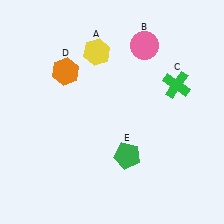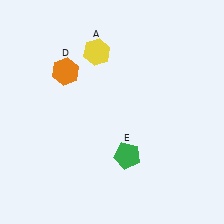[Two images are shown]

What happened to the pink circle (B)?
The pink circle (B) was removed in Image 2. It was in the top-right area of Image 1.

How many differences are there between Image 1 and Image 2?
There are 2 differences between the two images.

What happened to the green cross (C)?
The green cross (C) was removed in Image 2. It was in the top-right area of Image 1.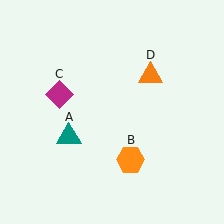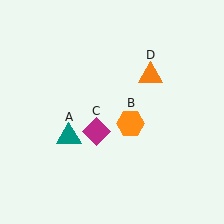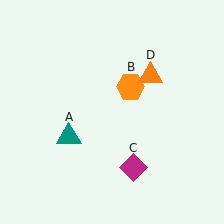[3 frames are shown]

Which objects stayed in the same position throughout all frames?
Teal triangle (object A) and orange triangle (object D) remained stationary.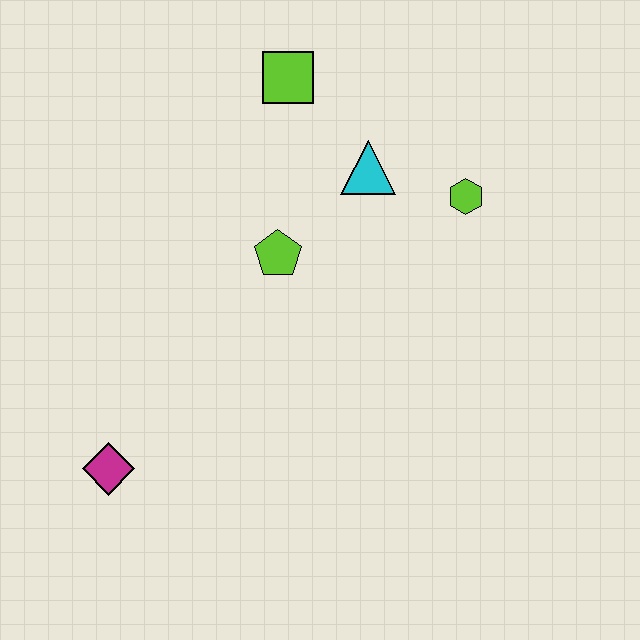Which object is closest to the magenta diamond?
The lime pentagon is closest to the magenta diamond.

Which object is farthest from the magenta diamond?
The lime hexagon is farthest from the magenta diamond.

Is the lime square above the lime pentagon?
Yes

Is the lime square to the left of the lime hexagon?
Yes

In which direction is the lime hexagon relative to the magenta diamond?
The lime hexagon is to the right of the magenta diamond.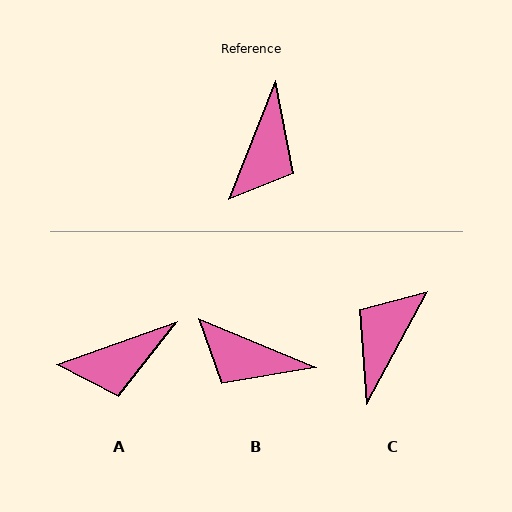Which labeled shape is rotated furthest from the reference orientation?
C, about 173 degrees away.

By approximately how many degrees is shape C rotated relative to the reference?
Approximately 173 degrees counter-clockwise.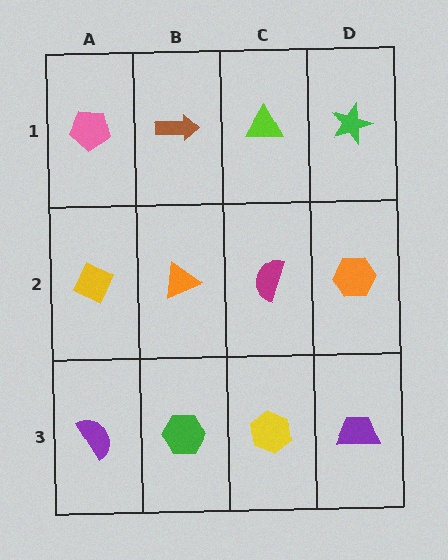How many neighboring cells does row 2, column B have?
4.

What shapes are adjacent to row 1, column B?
An orange triangle (row 2, column B), a pink pentagon (row 1, column A), a lime triangle (row 1, column C).